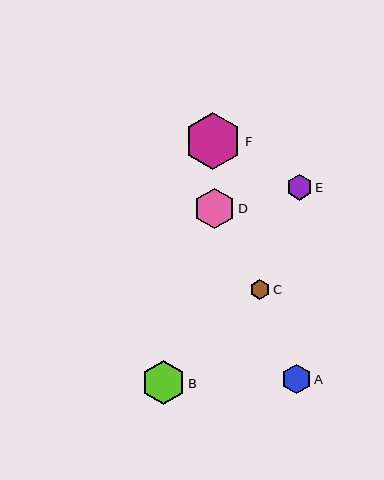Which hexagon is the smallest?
Hexagon C is the smallest with a size of approximately 20 pixels.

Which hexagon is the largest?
Hexagon F is the largest with a size of approximately 57 pixels.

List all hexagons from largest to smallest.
From largest to smallest: F, B, D, A, E, C.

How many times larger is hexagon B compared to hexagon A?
Hexagon B is approximately 1.5 times the size of hexagon A.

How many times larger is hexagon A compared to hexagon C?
Hexagon A is approximately 1.4 times the size of hexagon C.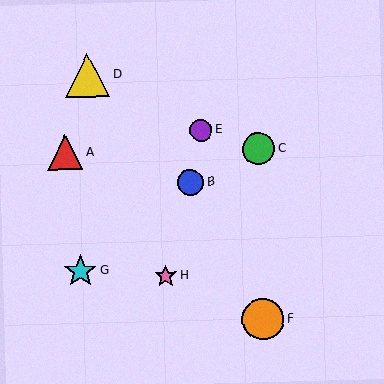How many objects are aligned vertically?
2 objects (C, F) are aligned vertically.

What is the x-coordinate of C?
Object C is at x≈259.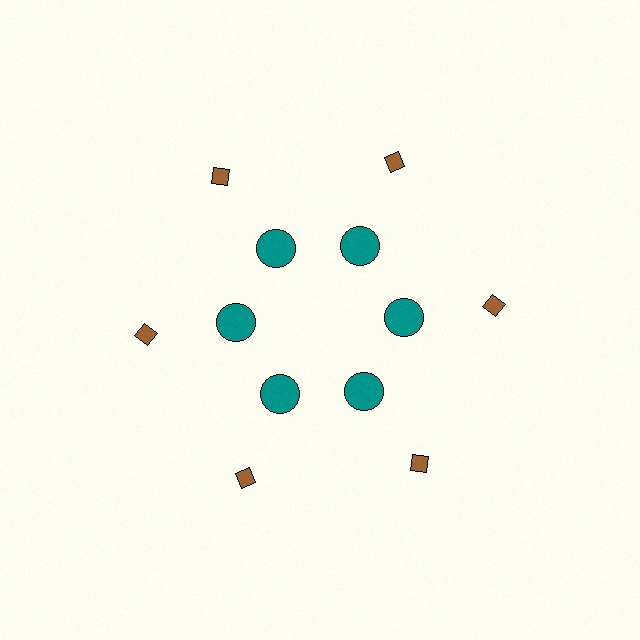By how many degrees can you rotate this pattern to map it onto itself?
The pattern maps onto itself every 60 degrees of rotation.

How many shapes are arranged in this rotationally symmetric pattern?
There are 12 shapes, arranged in 6 groups of 2.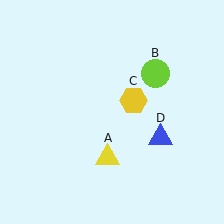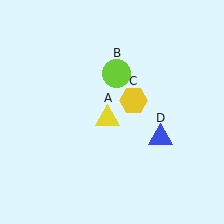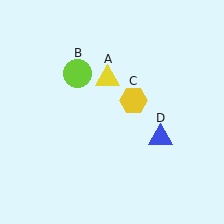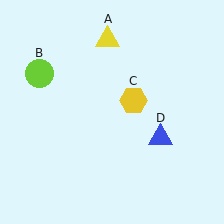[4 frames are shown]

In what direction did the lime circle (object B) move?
The lime circle (object B) moved left.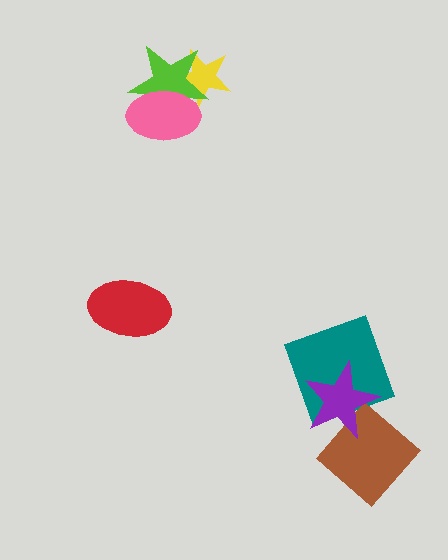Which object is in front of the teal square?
The purple star is in front of the teal square.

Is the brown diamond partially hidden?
Yes, it is partially covered by another shape.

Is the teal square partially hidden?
Yes, it is partially covered by another shape.